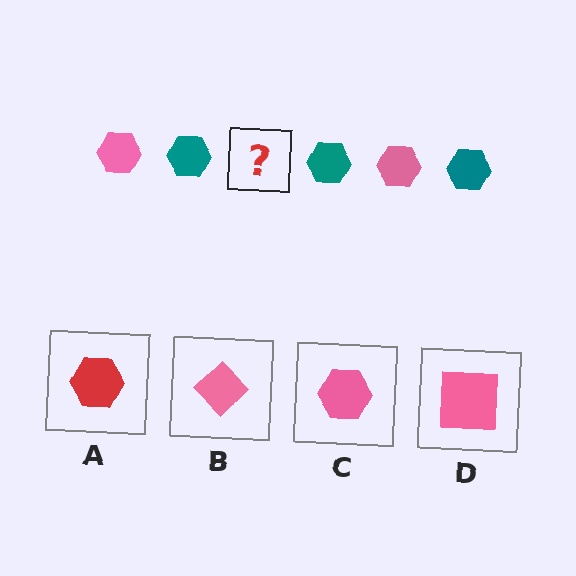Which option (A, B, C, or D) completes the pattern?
C.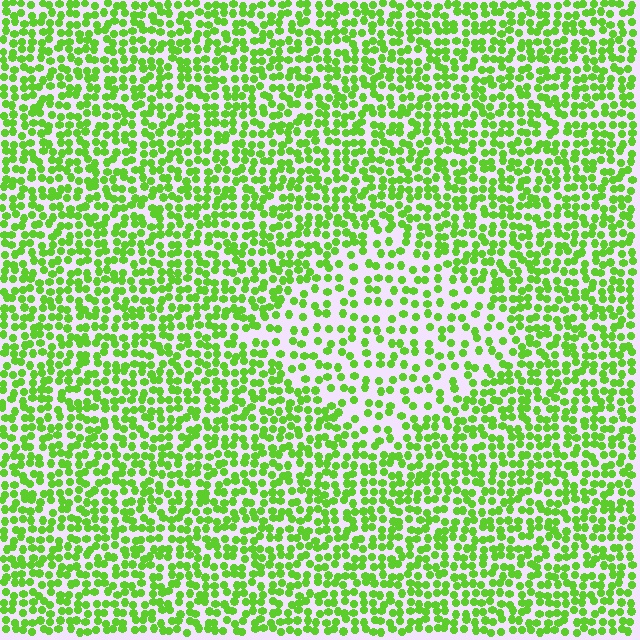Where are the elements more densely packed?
The elements are more densely packed outside the diamond boundary.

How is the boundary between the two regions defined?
The boundary is defined by a change in element density (approximately 1.8x ratio). All elements are the same color, size, and shape.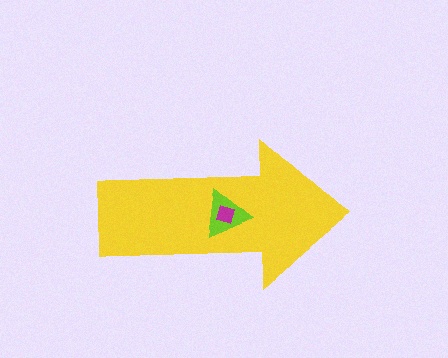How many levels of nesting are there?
3.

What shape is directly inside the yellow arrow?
The lime triangle.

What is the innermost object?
The magenta square.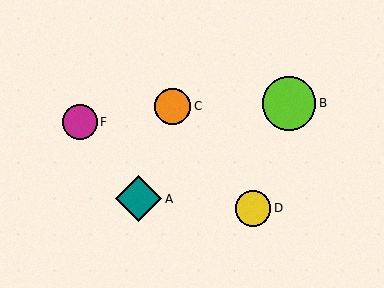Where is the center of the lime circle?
The center of the lime circle is at (289, 103).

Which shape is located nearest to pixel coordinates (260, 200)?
The yellow circle (labeled D) at (253, 209) is nearest to that location.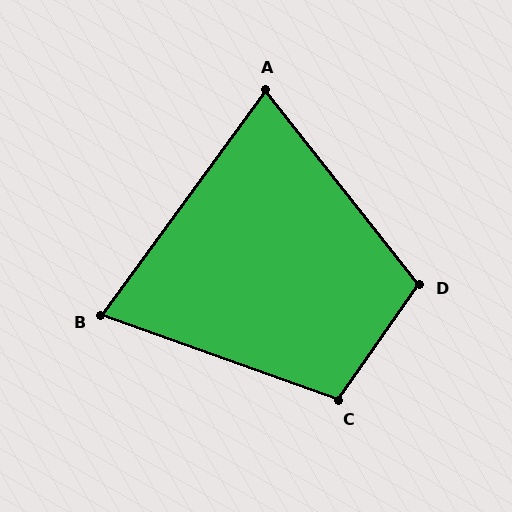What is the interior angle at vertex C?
Approximately 105 degrees (obtuse).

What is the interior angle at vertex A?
Approximately 75 degrees (acute).